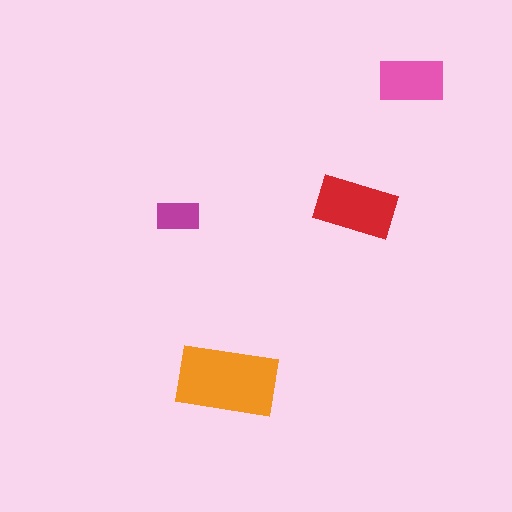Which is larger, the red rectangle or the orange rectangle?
The orange one.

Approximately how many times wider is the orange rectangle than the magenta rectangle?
About 2.5 times wider.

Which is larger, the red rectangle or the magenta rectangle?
The red one.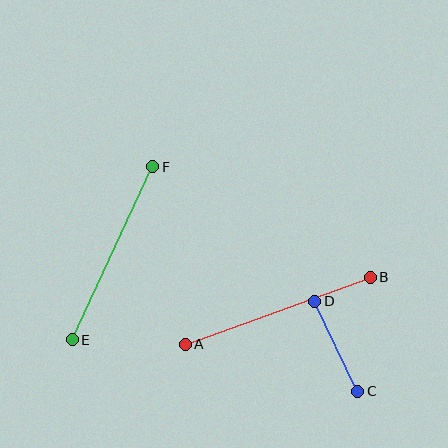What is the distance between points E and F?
The distance is approximately 191 pixels.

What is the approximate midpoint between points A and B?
The midpoint is at approximately (278, 311) pixels.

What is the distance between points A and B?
The distance is approximately 197 pixels.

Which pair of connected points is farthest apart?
Points A and B are farthest apart.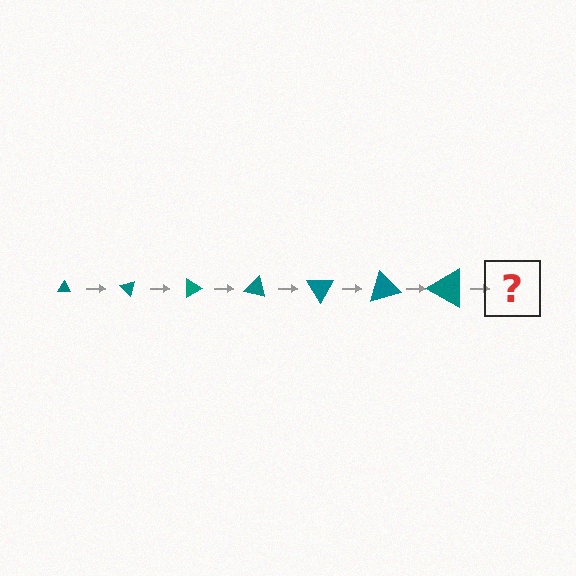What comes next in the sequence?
The next element should be a triangle, larger than the previous one and rotated 315 degrees from the start.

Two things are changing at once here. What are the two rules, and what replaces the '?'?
The two rules are that the triangle grows larger each step and it rotates 45 degrees each step. The '?' should be a triangle, larger than the previous one and rotated 315 degrees from the start.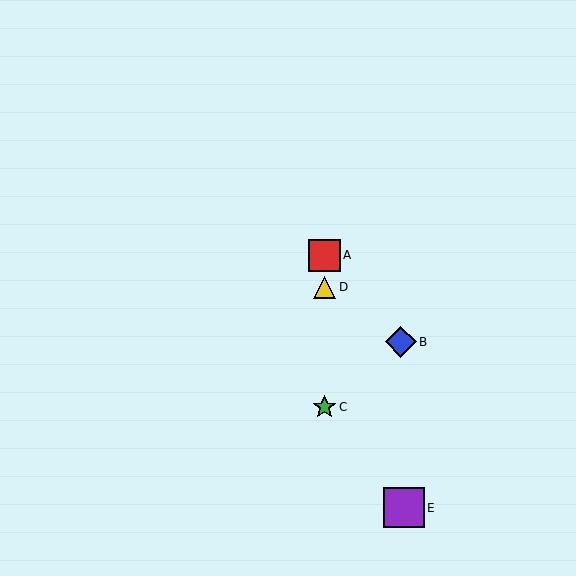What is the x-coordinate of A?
Object A is at x≈325.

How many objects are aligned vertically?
3 objects (A, C, D) are aligned vertically.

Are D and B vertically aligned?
No, D is at x≈325 and B is at x≈401.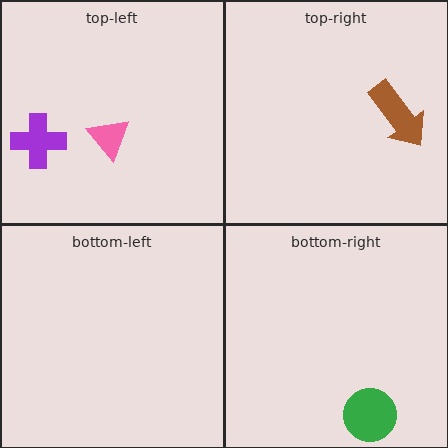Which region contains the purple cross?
The top-left region.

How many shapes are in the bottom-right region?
1.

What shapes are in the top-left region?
The purple cross, the pink triangle.